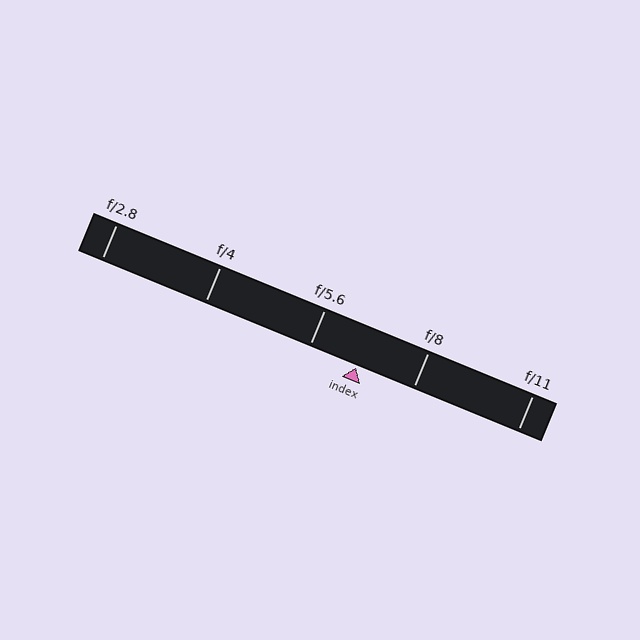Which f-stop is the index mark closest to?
The index mark is closest to f/5.6.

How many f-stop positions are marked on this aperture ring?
There are 5 f-stop positions marked.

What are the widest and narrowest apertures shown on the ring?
The widest aperture shown is f/2.8 and the narrowest is f/11.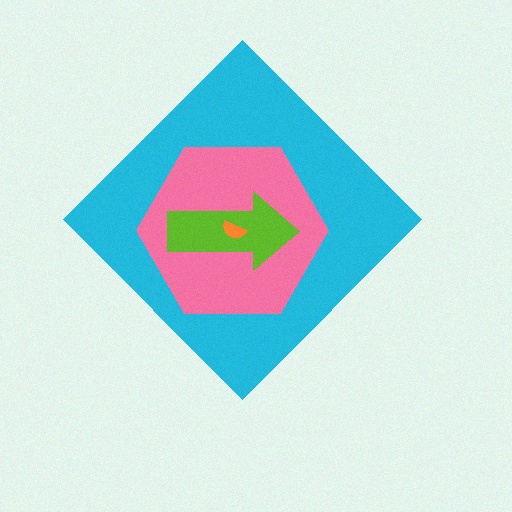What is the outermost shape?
The cyan diamond.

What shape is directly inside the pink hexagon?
The lime arrow.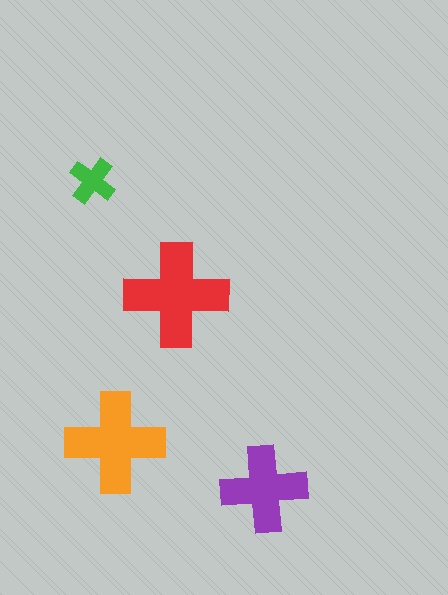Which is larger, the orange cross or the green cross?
The orange one.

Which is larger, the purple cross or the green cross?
The purple one.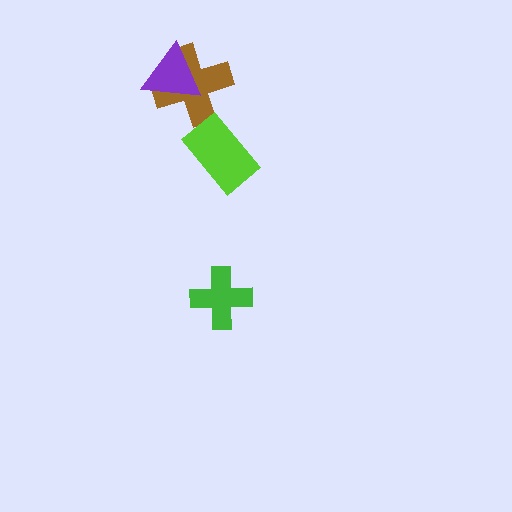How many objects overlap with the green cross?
0 objects overlap with the green cross.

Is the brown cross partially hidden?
Yes, it is partially covered by another shape.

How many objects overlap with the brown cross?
1 object overlaps with the brown cross.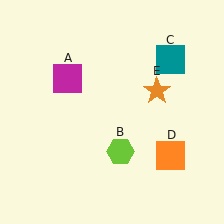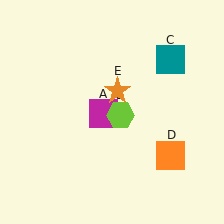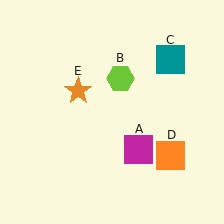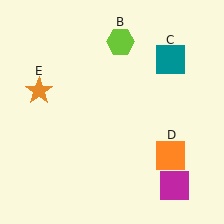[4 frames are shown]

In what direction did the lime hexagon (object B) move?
The lime hexagon (object B) moved up.